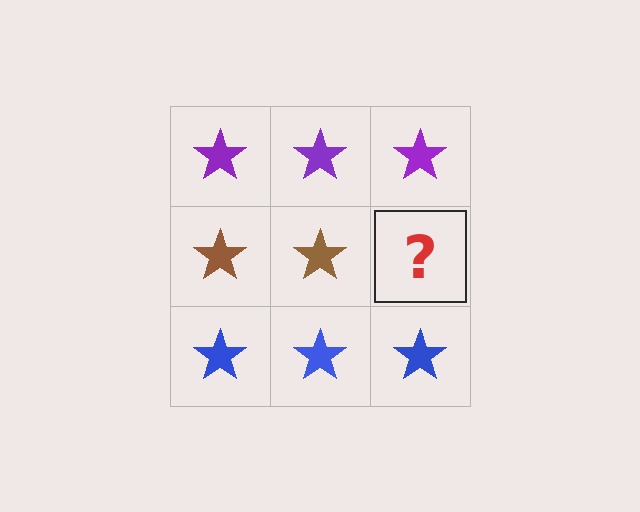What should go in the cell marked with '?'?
The missing cell should contain a brown star.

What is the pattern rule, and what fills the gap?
The rule is that each row has a consistent color. The gap should be filled with a brown star.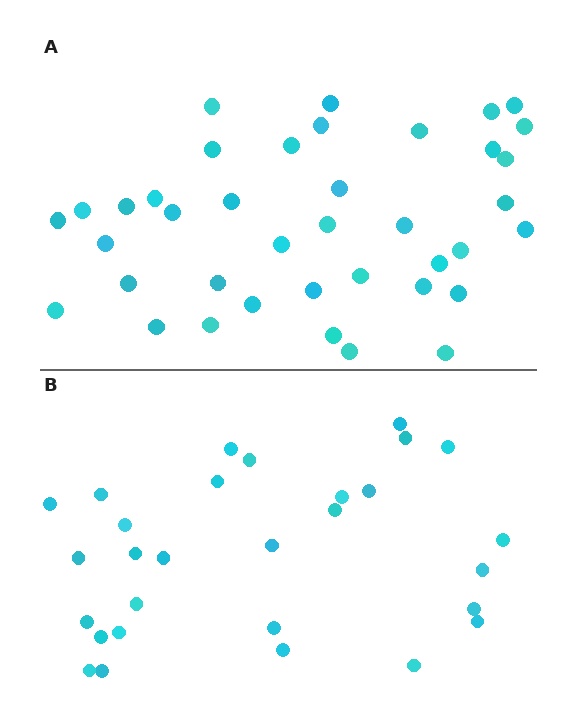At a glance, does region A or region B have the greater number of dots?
Region A (the top region) has more dots.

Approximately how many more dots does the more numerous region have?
Region A has roughly 10 or so more dots than region B.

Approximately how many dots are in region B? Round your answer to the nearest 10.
About 30 dots. (The exact count is 29, which rounds to 30.)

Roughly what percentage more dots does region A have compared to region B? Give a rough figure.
About 35% more.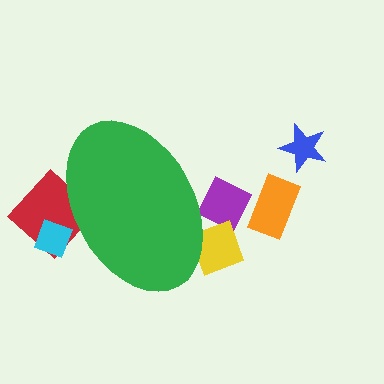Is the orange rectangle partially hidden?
No, the orange rectangle is fully visible.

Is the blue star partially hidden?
No, the blue star is fully visible.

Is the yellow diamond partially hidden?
Yes, the yellow diamond is partially hidden behind the green ellipse.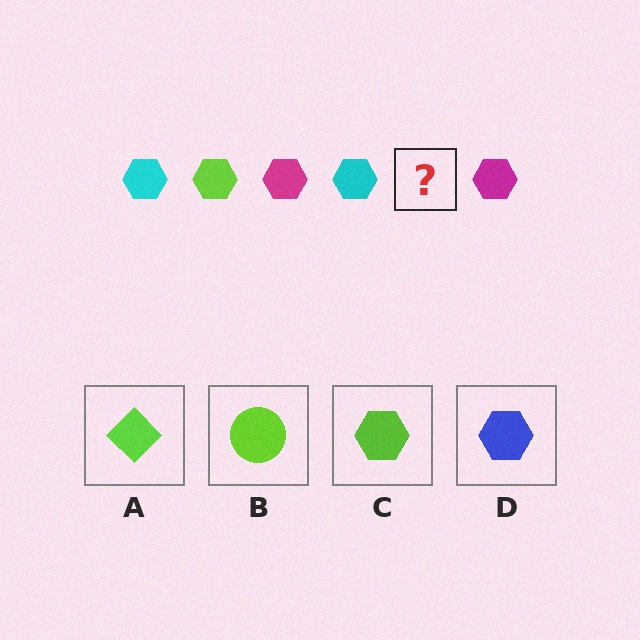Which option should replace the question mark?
Option C.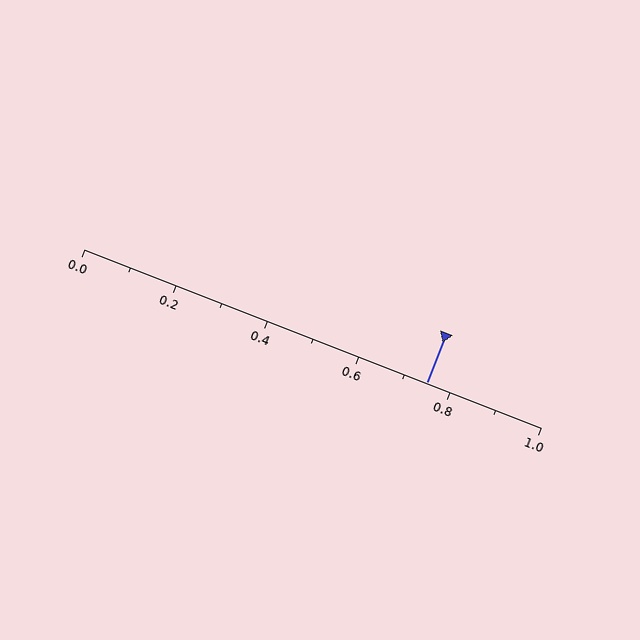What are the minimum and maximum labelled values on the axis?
The axis runs from 0.0 to 1.0.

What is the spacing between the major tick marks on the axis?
The major ticks are spaced 0.2 apart.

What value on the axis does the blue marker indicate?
The marker indicates approximately 0.75.